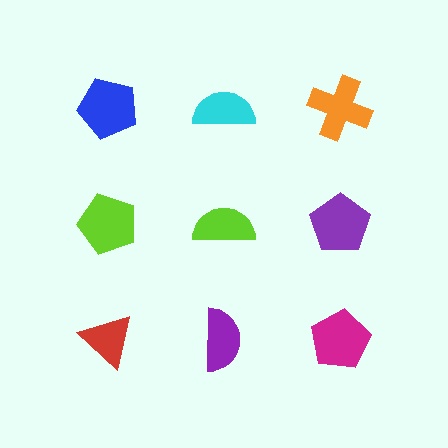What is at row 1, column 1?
A blue pentagon.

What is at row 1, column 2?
A cyan semicircle.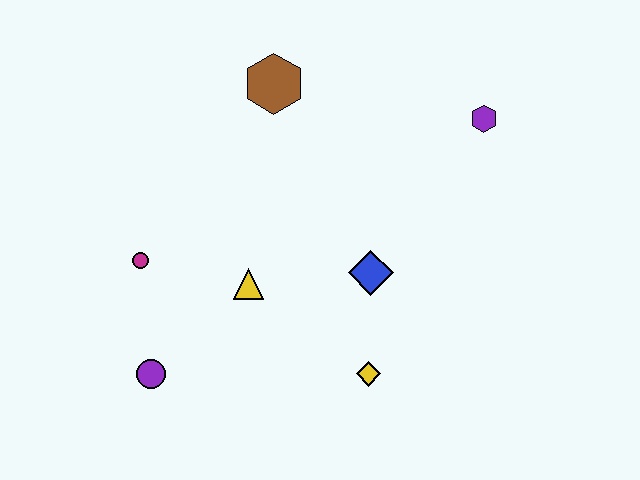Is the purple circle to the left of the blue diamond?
Yes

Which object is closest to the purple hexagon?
The blue diamond is closest to the purple hexagon.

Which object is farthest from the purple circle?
The purple hexagon is farthest from the purple circle.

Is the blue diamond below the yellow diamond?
No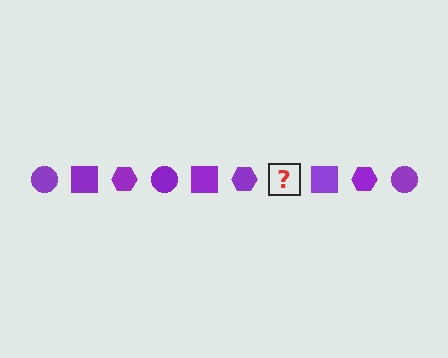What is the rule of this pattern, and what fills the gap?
The rule is that the pattern cycles through circle, square, hexagon shapes in purple. The gap should be filled with a purple circle.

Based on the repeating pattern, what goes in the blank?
The blank should be a purple circle.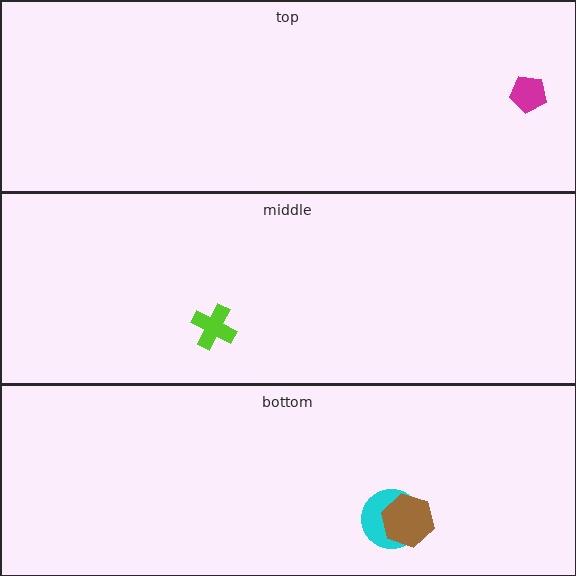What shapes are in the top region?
The magenta pentagon.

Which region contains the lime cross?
The middle region.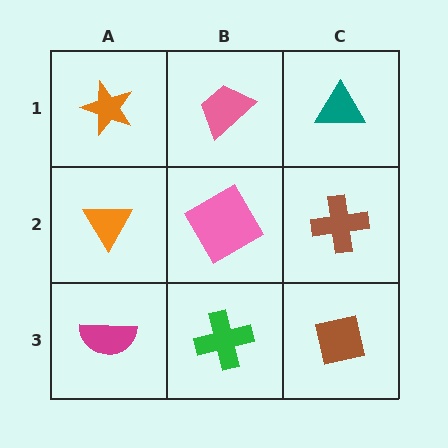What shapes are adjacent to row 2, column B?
A pink trapezoid (row 1, column B), a green cross (row 3, column B), an orange triangle (row 2, column A), a brown cross (row 2, column C).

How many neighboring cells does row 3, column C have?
2.